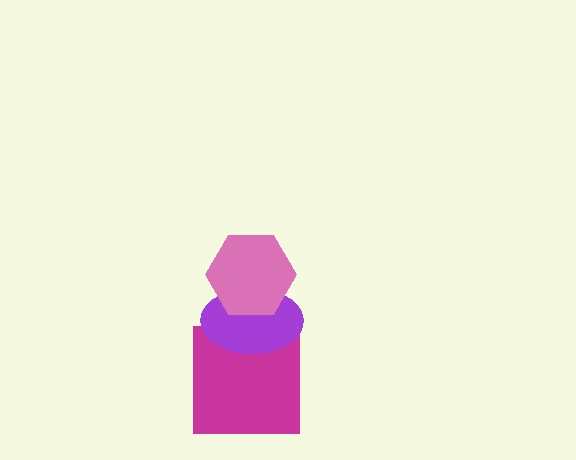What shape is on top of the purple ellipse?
The pink hexagon is on top of the purple ellipse.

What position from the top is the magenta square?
The magenta square is 3rd from the top.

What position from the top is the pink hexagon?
The pink hexagon is 1st from the top.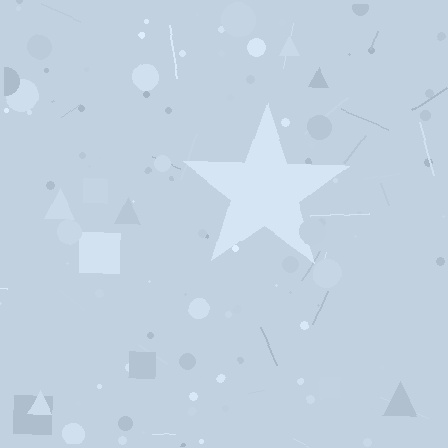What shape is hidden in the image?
A star is hidden in the image.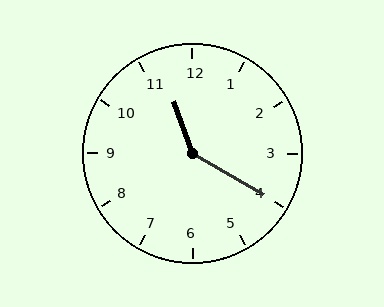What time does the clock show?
11:20.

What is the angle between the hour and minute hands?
Approximately 140 degrees.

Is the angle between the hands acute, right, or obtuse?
It is obtuse.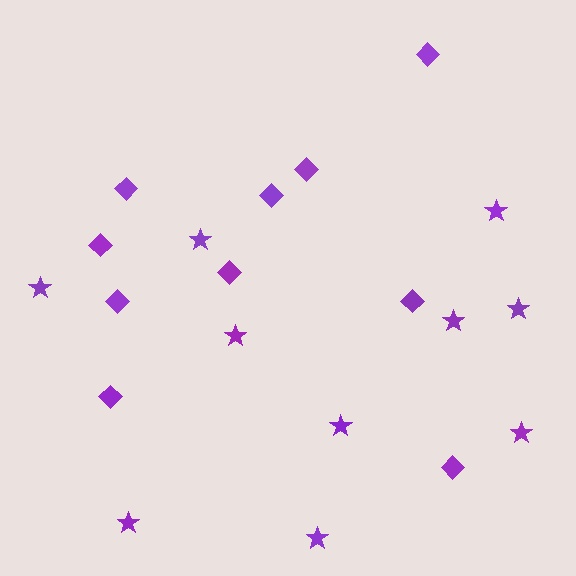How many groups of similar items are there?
There are 2 groups: one group of stars (10) and one group of diamonds (10).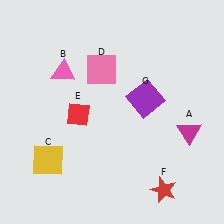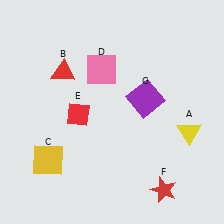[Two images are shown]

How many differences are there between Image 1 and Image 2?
There are 2 differences between the two images.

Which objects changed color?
A changed from magenta to yellow. B changed from pink to red.